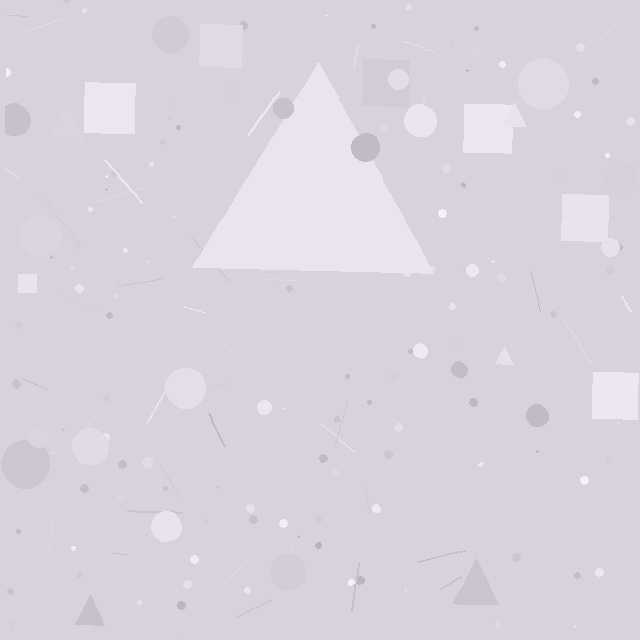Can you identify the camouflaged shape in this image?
The camouflaged shape is a triangle.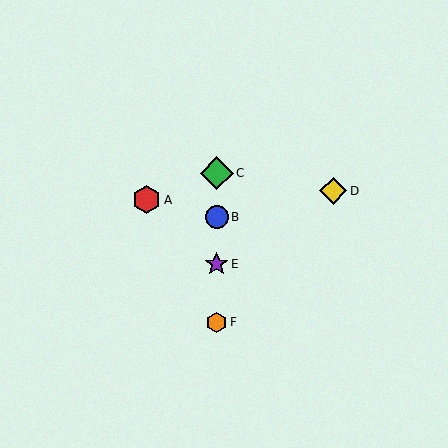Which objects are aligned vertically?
Objects B, C, E, F are aligned vertically.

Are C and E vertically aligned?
Yes, both are at x≈217.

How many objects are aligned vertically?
4 objects (B, C, E, F) are aligned vertically.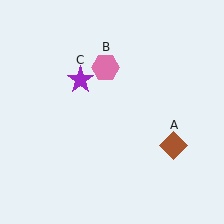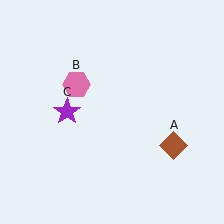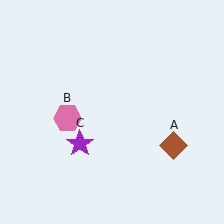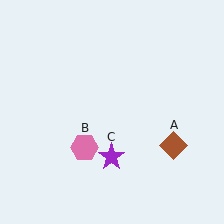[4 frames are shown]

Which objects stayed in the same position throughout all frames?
Brown diamond (object A) remained stationary.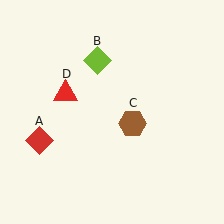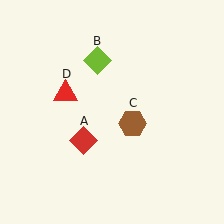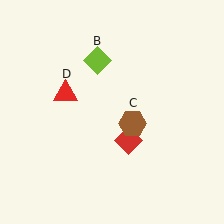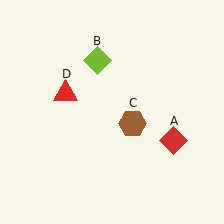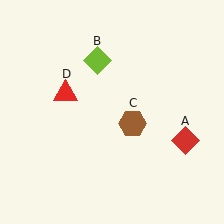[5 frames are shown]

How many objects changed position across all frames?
1 object changed position: red diamond (object A).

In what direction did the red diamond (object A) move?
The red diamond (object A) moved right.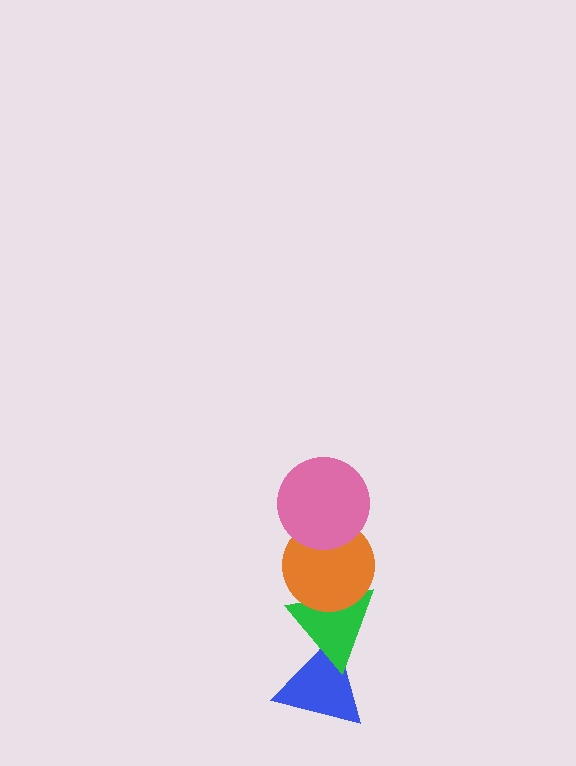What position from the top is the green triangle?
The green triangle is 3rd from the top.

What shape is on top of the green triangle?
The orange circle is on top of the green triangle.